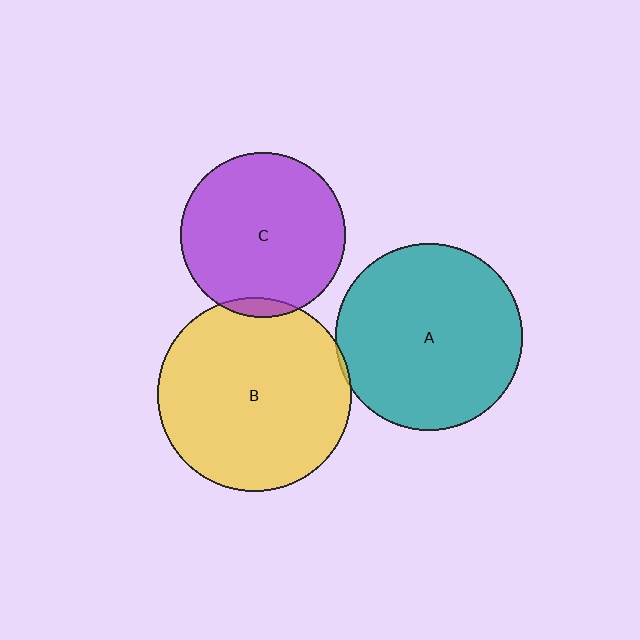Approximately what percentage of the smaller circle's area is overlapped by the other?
Approximately 5%.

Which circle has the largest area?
Circle B (yellow).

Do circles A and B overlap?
Yes.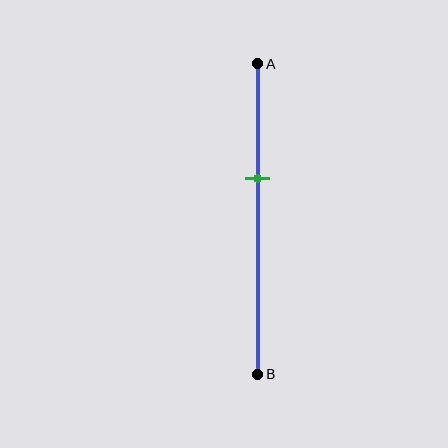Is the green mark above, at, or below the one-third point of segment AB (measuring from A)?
The green mark is below the one-third point of segment AB.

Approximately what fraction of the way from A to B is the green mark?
The green mark is approximately 35% of the way from A to B.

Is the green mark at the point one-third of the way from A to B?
No, the mark is at about 35% from A, not at the 33% one-third point.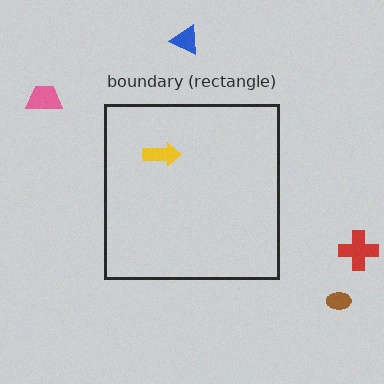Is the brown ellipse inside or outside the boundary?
Outside.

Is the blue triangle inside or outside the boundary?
Outside.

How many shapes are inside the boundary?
1 inside, 4 outside.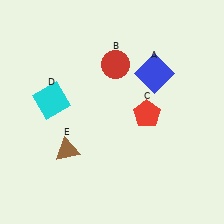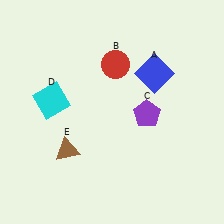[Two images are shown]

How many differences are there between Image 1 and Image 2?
There is 1 difference between the two images.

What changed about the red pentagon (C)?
In Image 1, C is red. In Image 2, it changed to purple.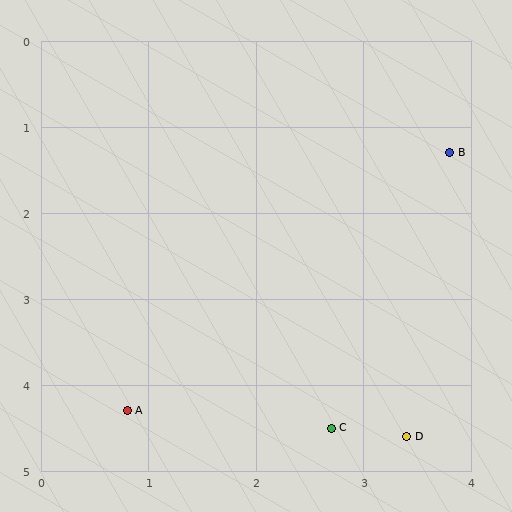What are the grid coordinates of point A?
Point A is at approximately (0.8, 4.3).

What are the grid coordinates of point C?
Point C is at approximately (2.7, 4.5).